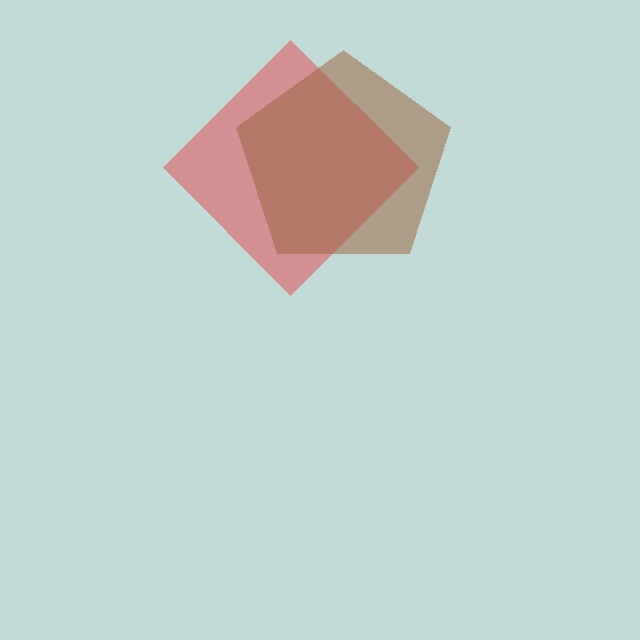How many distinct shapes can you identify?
There are 2 distinct shapes: a red diamond, a brown pentagon.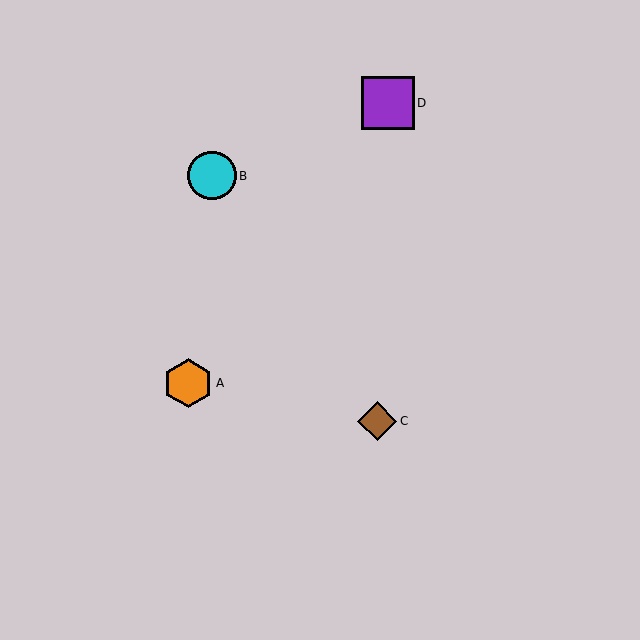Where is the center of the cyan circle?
The center of the cyan circle is at (212, 176).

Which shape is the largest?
The purple square (labeled D) is the largest.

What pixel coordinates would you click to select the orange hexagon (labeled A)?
Click at (188, 383) to select the orange hexagon A.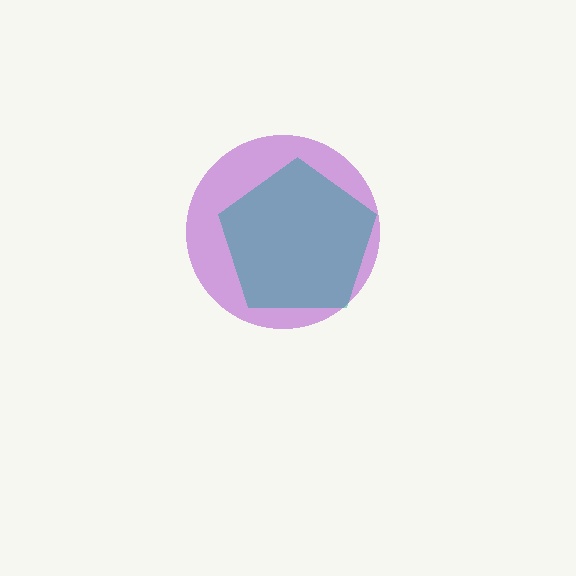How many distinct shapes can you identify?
There are 2 distinct shapes: a purple circle, a teal pentagon.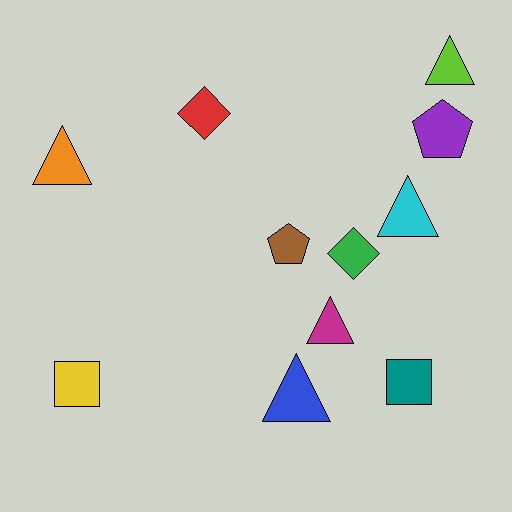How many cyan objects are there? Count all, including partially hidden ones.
There is 1 cyan object.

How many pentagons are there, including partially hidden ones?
There are 2 pentagons.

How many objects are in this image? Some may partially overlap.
There are 11 objects.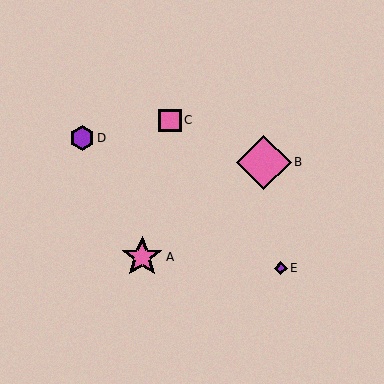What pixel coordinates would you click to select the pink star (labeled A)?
Click at (142, 257) to select the pink star A.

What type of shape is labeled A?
Shape A is a pink star.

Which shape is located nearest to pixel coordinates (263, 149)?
The pink diamond (labeled B) at (264, 162) is nearest to that location.